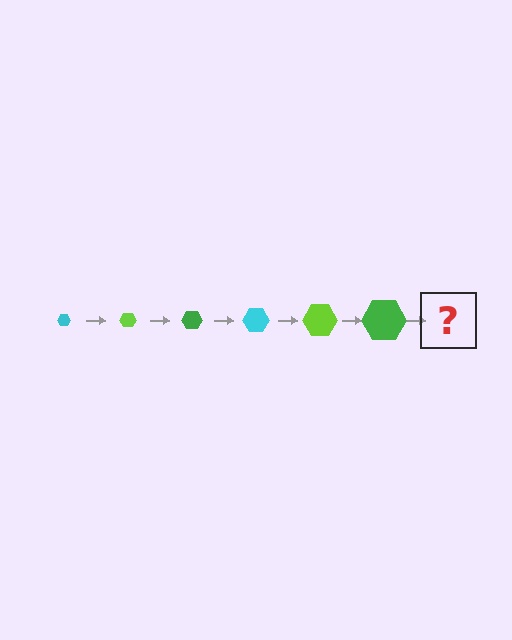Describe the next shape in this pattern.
It should be a cyan hexagon, larger than the previous one.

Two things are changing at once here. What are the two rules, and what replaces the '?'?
The two rules are that the hexagon grows larger each step and the color cycles through cyan, lime, and green. The '?' should be a cyan hexagon, larger than the previous one.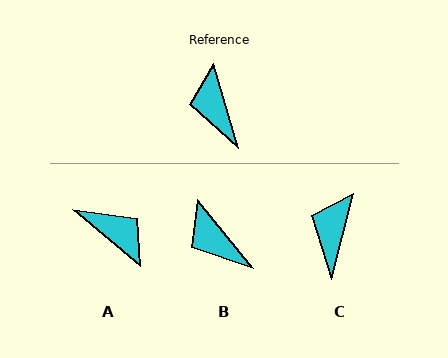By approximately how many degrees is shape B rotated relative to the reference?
Approximately 23 degrees counter-clockwise.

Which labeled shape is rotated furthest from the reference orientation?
A, about 146 degrees away.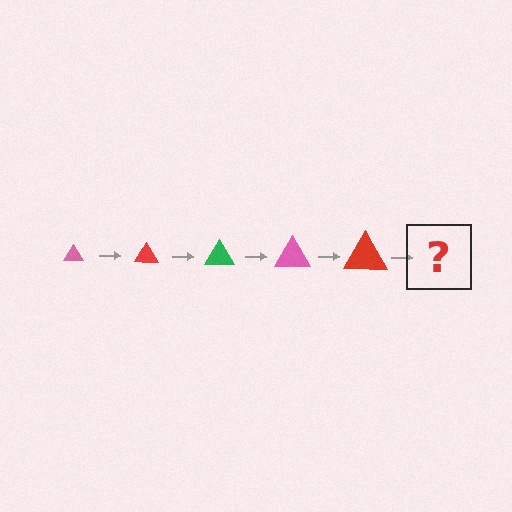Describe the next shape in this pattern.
It should be a green triangle, larger than the previous one.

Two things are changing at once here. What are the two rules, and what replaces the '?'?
The two rules are that the triangle grows larger each step and the color cycles through pink, red, and green. The '?' should be a green triangle, larger than the previous one.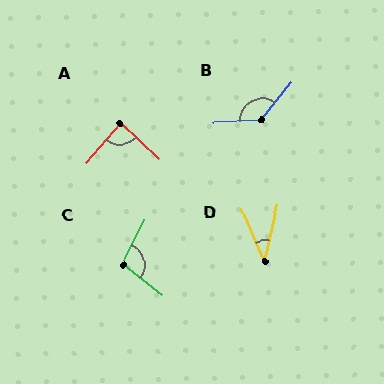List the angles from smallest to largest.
D (37°), A (87°), C (102°), B (133°).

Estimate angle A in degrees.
Approximately 87 degrees.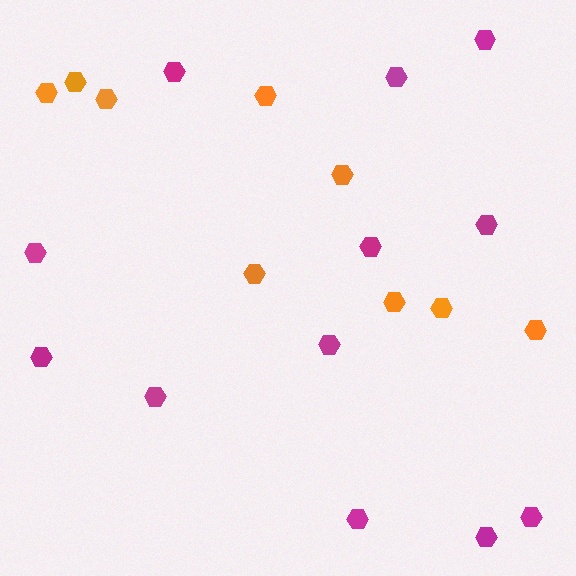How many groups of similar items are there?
There are 2 groups: one group of magenta hexagons (12) and one group of orange hexagons (9).